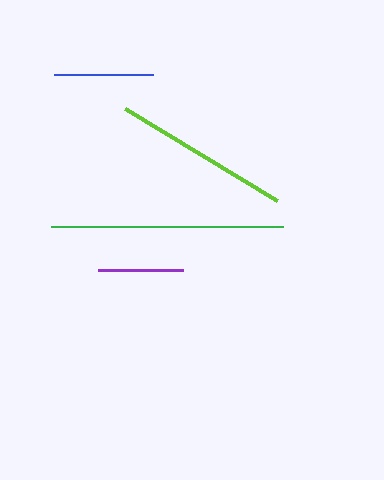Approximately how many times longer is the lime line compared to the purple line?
The lime line is approximately 2.1 times the length of the purple line.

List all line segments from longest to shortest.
From longest to shortest: green, lime, blue, purple.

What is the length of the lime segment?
The lime segment is approximately 177 pixels long.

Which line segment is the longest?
The green line is the longest at approximately 232 pixels.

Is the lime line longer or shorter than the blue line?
The lime line is longer than the blue line.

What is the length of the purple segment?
The purple segment is approximately 85 pixels long.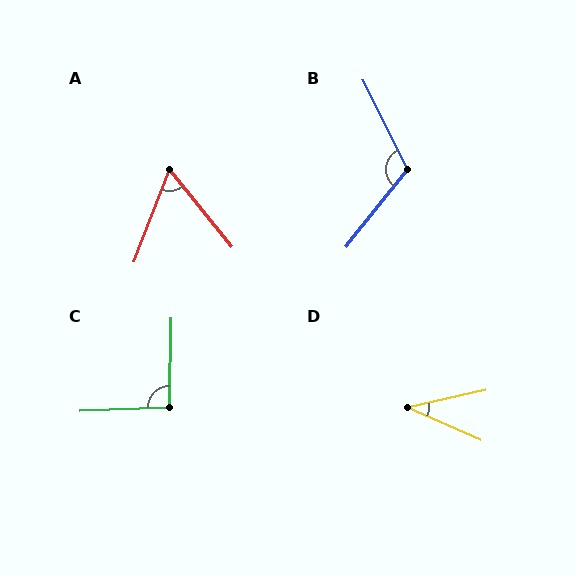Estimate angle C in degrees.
Approximately 94 degrees.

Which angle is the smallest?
D, at approximately 36 degrees.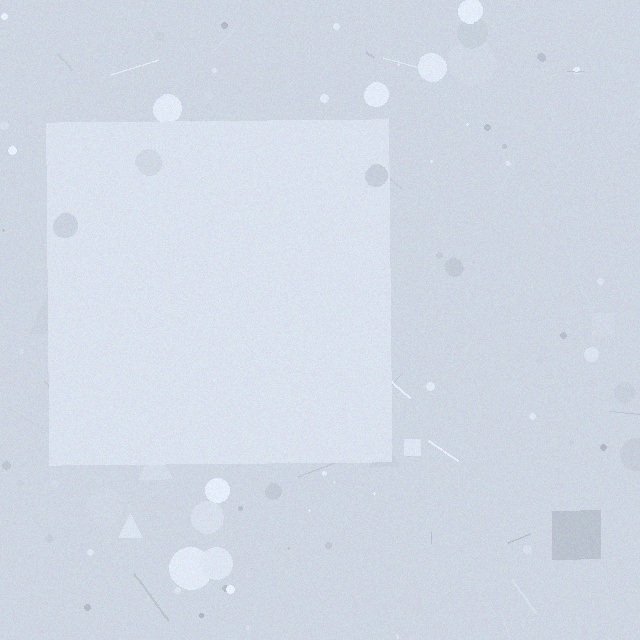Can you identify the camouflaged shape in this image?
The camouflaged shape is a square.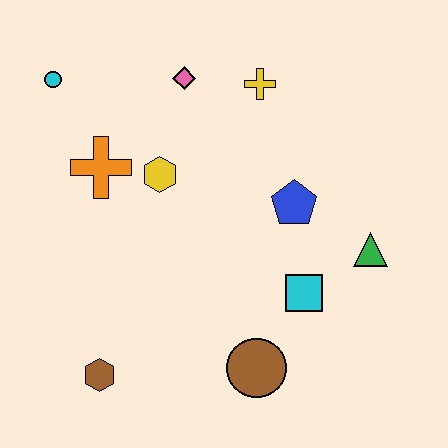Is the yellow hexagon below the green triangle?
No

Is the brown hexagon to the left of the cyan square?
Yes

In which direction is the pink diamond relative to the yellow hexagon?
The pink diamond is above the yellow hexagon.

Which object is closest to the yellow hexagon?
The orange cross is closest to the yellow hexagon.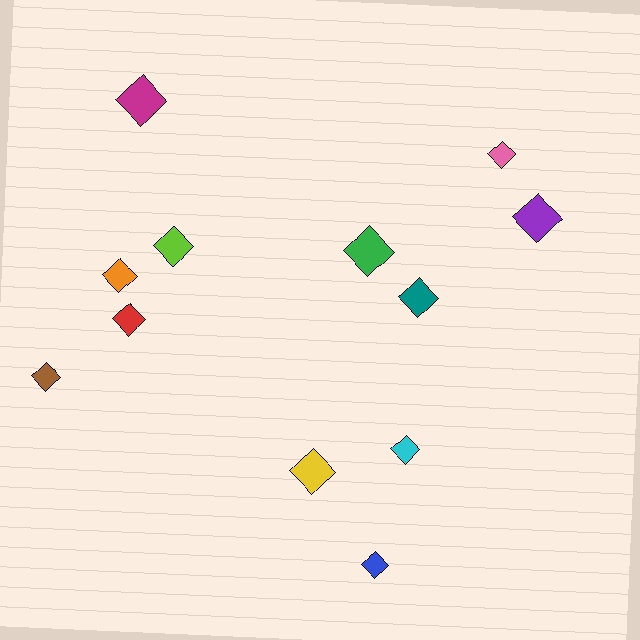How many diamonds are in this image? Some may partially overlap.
There are 12 diamonds.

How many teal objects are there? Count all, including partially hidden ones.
There is 1 teal object.